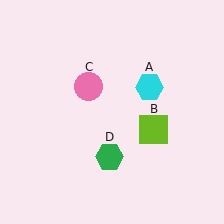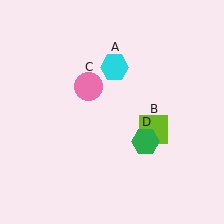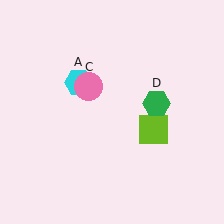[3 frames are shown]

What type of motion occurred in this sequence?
The cyan hexagon (object A), green hexagon (object D) rotated counterclockwise around the center of the scene.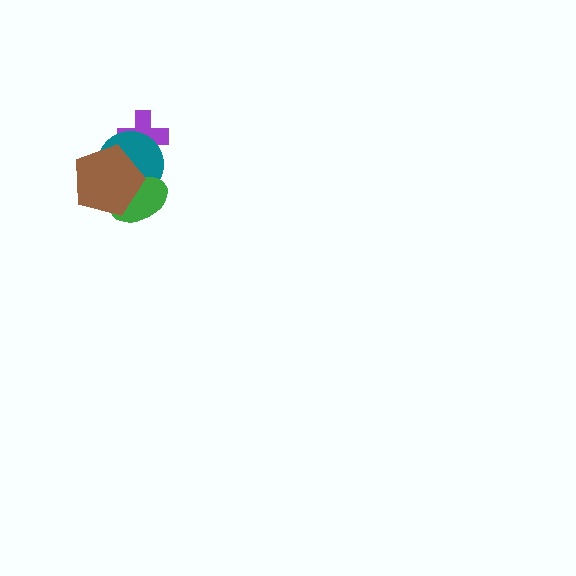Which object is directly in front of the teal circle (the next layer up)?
The green ellipse is directly in front of the teal circle.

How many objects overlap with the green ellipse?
2 objects overlap with the green ellipse.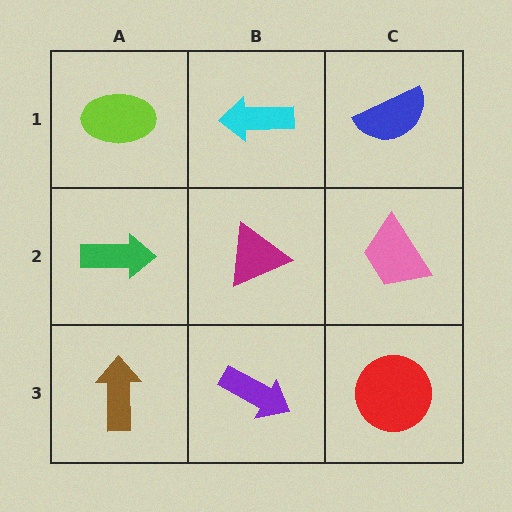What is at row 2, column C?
A pink trapezoid.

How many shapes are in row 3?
3 shapes.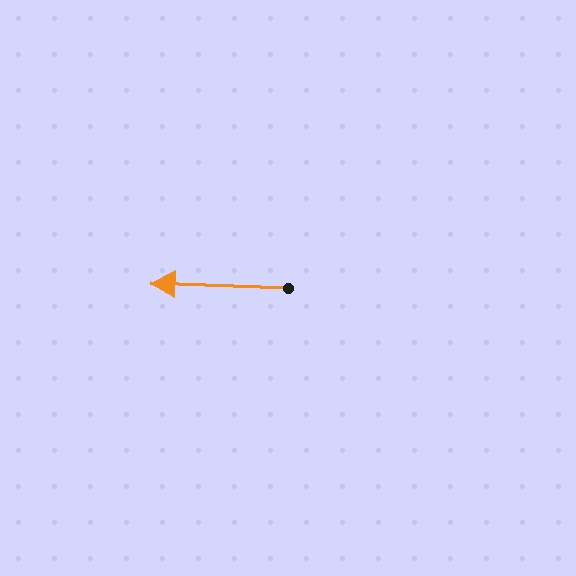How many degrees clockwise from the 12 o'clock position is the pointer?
Approximately 272 degrees.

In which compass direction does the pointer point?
West.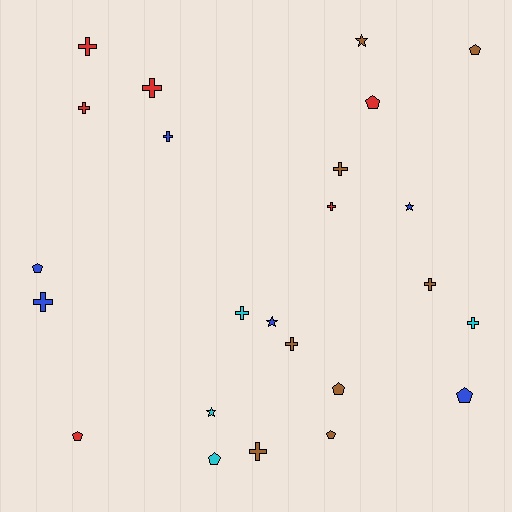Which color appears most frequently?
Brown, with 8 objects.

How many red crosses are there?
There are 4 red crosses.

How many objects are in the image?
There are 24 objects.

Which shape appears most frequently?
Cross, with 12 objects.